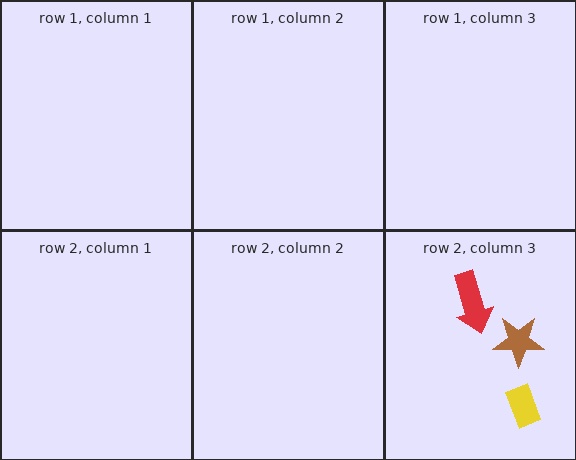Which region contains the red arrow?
The row 2, column 3 region.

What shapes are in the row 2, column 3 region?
The yellow rectangle, the brown star, the red arrow.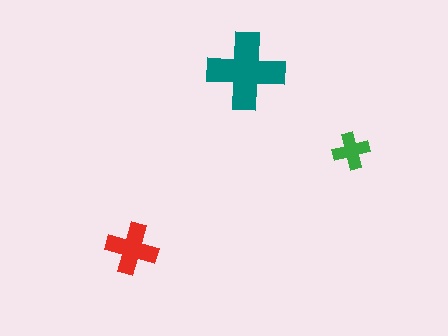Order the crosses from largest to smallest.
the teal one, the red one, the green one.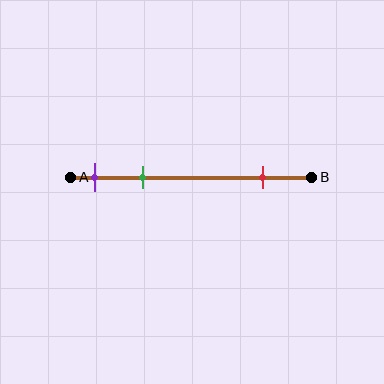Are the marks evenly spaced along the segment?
No, the marks are not evenly spaced.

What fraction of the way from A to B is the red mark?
The red mark is approximately 80% (0.8) of the way from A to B.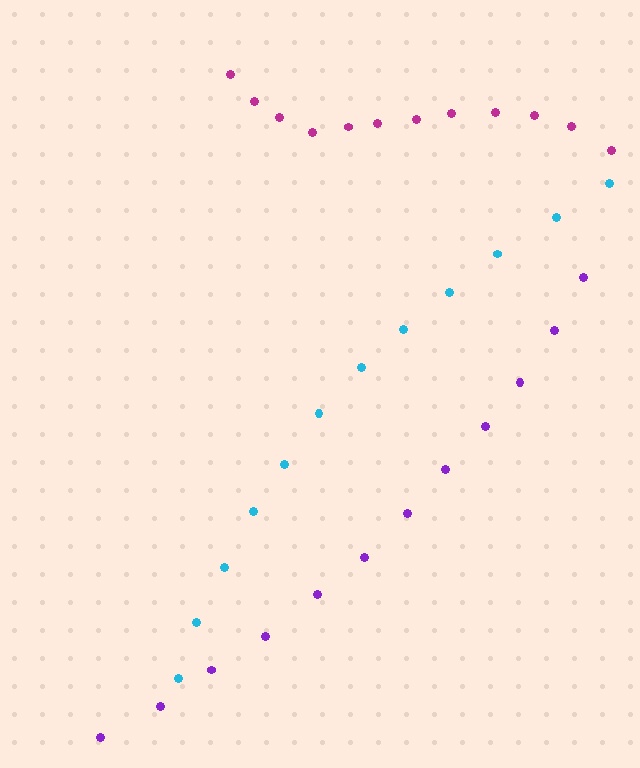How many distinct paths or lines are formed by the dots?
There are 3 distinct paths.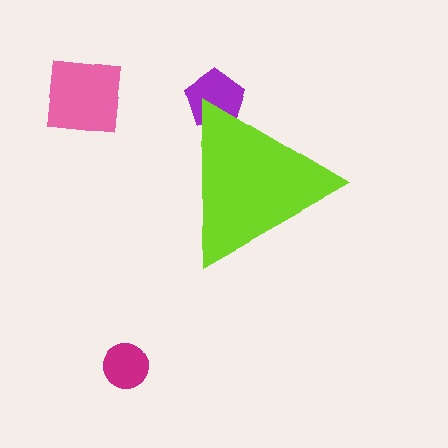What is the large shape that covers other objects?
A lime triangle.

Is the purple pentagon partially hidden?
Yes, the purple pentagon is partially hidden behind the lime triangle.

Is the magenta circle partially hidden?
No, the magenta circle is fully visible.